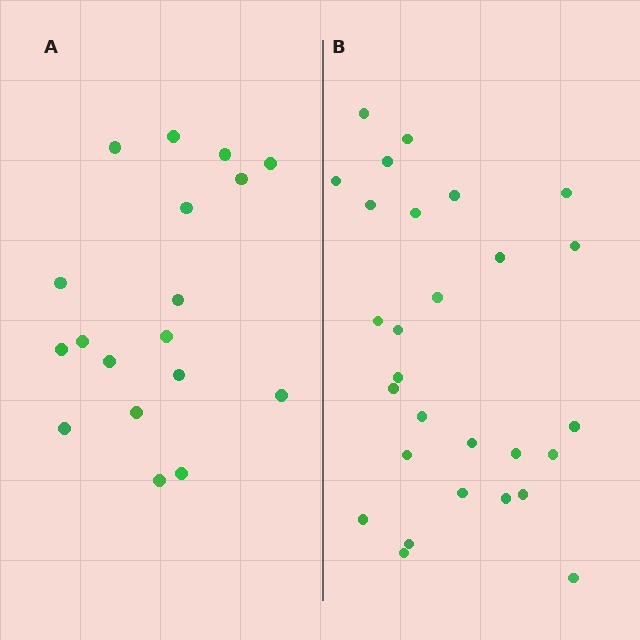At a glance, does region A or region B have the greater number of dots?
Region B (the right region) has more dots.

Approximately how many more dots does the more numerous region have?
Region B has roughly 10 or so more dots than region A.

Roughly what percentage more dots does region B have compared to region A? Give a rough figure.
About 55% more.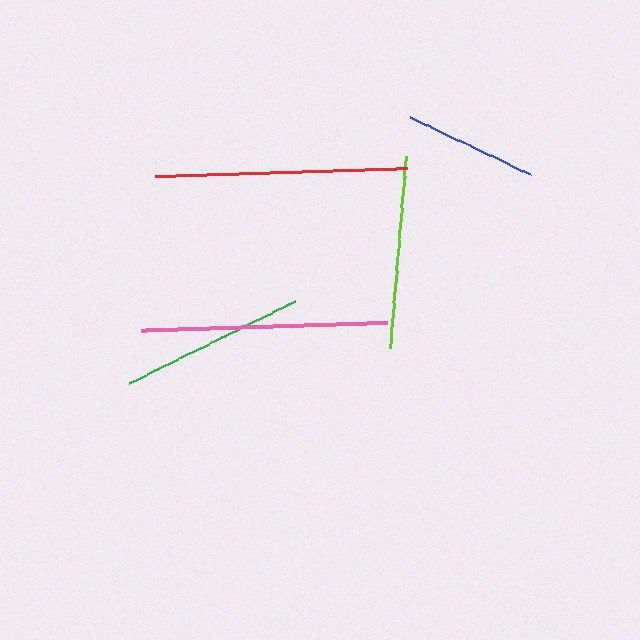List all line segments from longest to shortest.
From longest to shortest: red, pink, lime, green, blue.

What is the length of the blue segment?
The blue segment is approximately 135 pixels long.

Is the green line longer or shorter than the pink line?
The pink line is longer than the green line.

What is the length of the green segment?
The green segment is approximately 186 pixels long.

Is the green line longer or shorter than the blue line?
The green line is longer than the blue line.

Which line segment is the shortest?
The blue line is the shortest at approximately 135 pixels.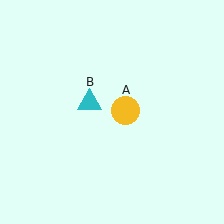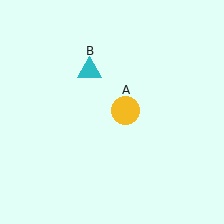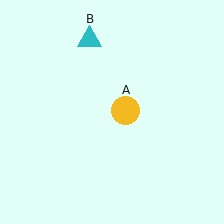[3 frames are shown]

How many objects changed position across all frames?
1 object changed position: cyan triangle (object B).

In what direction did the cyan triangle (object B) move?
The cyan triangle (object B) moved up.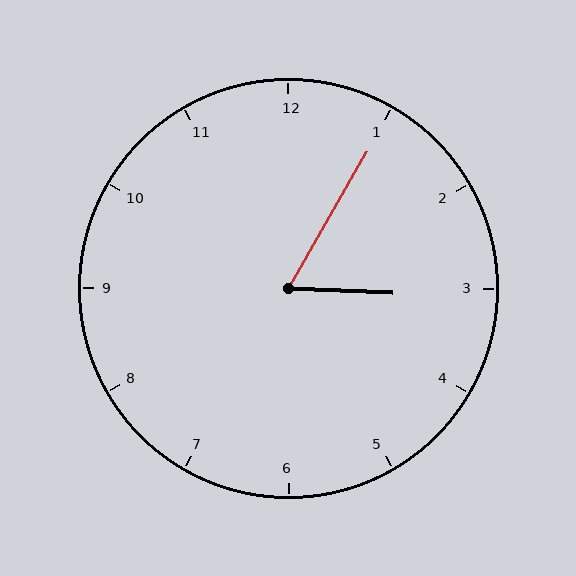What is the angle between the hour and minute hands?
Approximately 62 degrees.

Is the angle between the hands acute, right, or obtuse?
It is acute.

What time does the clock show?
3:05.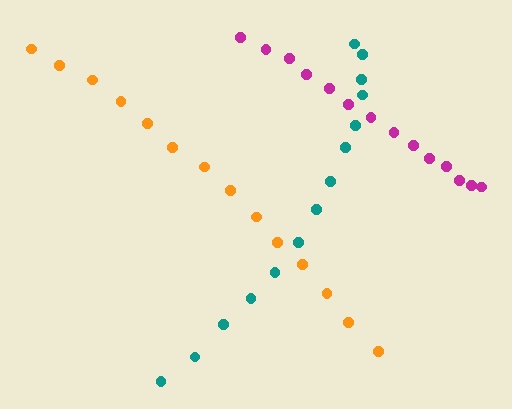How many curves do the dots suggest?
There are 3 distinct paths.